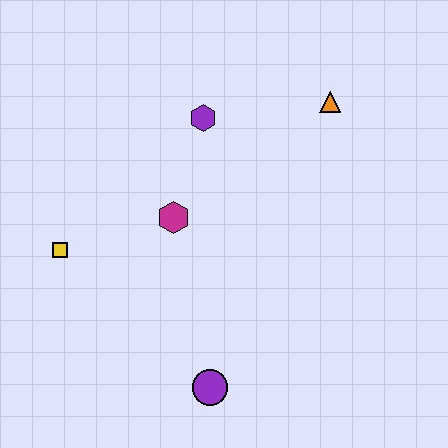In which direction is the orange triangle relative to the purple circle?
The orange triangle is above the purple circle.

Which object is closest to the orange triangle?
The purple hexagon is closest to the orange triangle.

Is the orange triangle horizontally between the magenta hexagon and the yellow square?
No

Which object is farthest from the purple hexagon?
The purple circle is farthest from the purple hexagon.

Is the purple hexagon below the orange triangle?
Yes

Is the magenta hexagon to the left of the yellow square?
No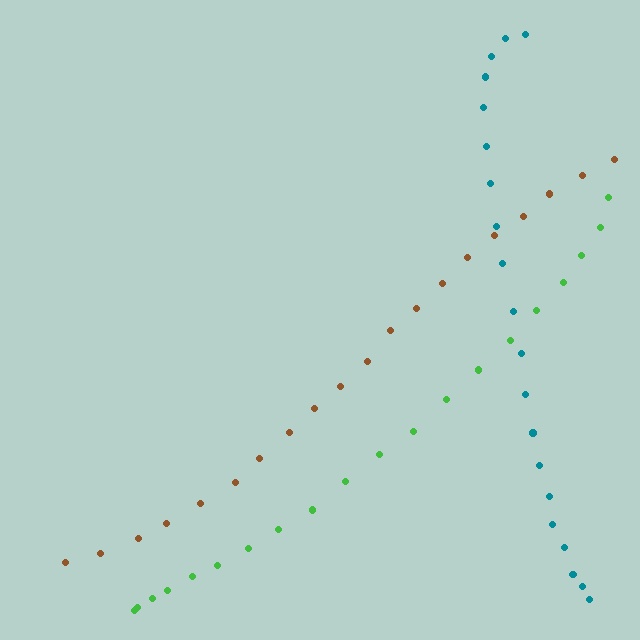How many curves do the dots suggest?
There are 3 distinct paths.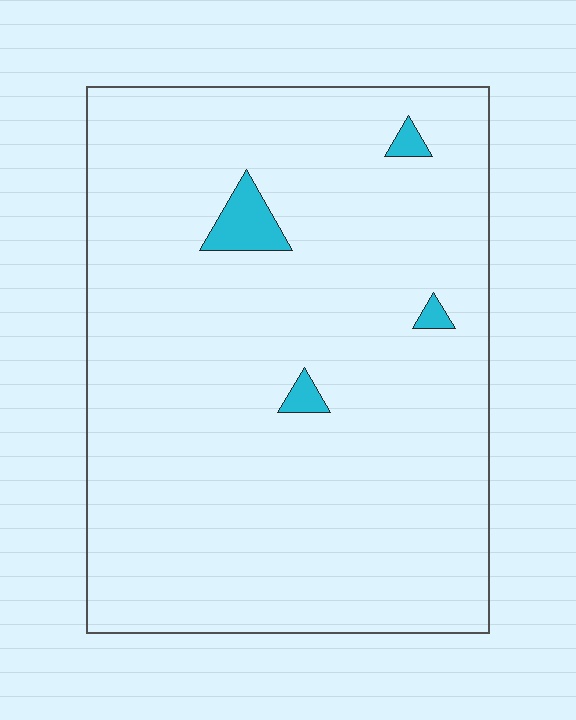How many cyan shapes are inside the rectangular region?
4.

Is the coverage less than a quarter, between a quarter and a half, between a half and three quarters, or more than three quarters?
Less than a quarter.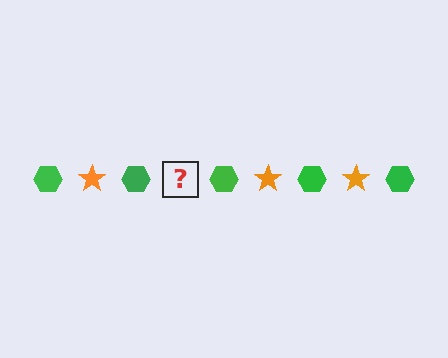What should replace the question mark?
The question mark should be replaced with an orange star.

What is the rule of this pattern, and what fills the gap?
The rule is that the pattern alternates between green hexagon and orange star. The gap should be filled with an orange star.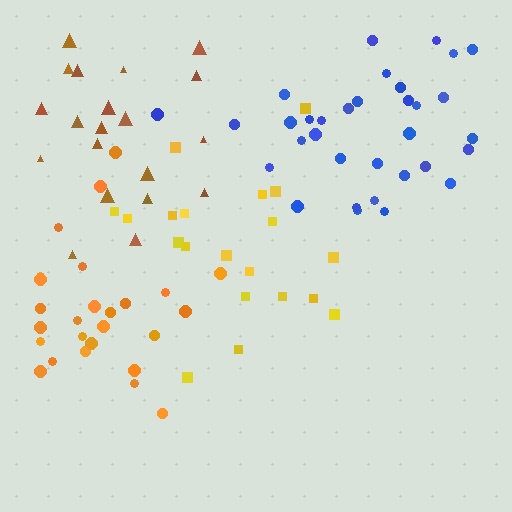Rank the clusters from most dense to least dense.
orange, blue, brown, yellow.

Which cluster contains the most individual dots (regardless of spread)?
Blue (33).